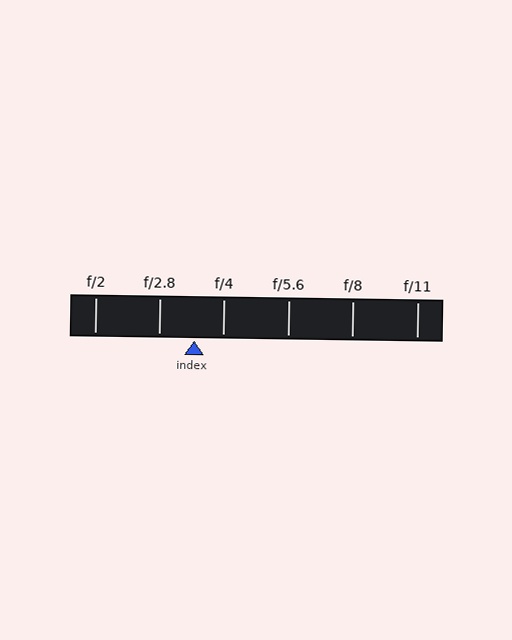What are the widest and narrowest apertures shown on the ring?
The widest aperture shown is f/2 and the narrowest is f/11.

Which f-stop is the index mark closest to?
The index mark is closest to f/4.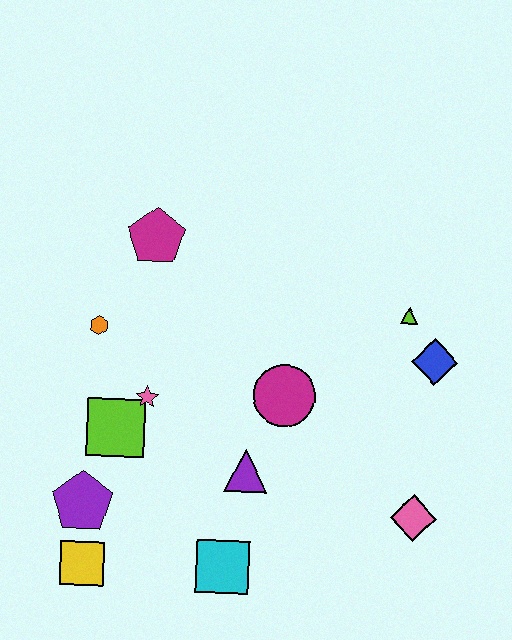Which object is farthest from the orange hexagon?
The pink diamond is farthest from the orange hexagon.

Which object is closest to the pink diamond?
The blue diamond is closest to the pink diamond.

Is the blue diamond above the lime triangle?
No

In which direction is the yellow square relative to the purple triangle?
The yellow square is to the left of the purple triangle.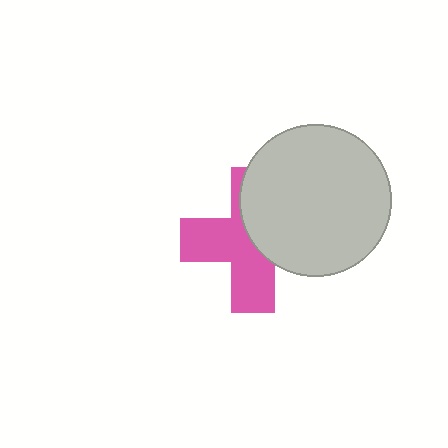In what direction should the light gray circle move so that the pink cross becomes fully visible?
The light gray circle should move right. That is the shortest direction to clear the overlap and leave the pink cross fully visible.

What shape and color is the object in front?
The object in front is a light gray circle.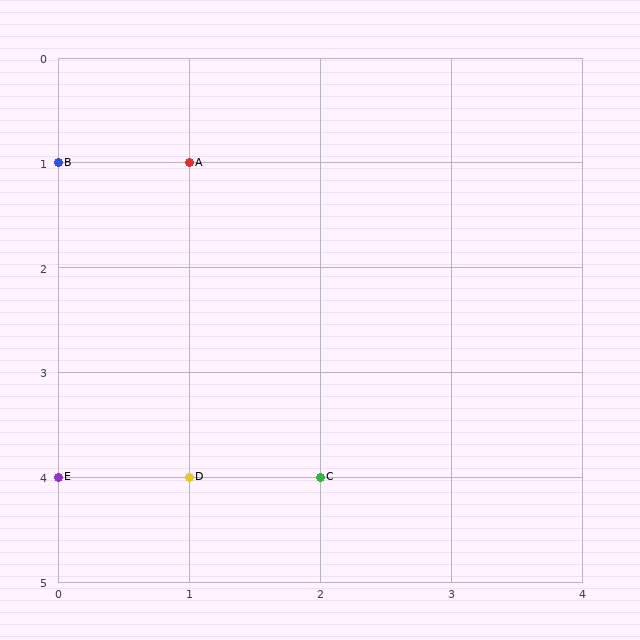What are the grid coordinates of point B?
Point B is at grid coordinates (0, 1).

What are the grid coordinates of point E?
Point E is at grid coordinates (0, 4).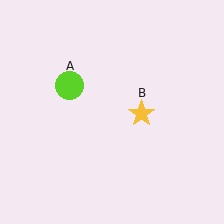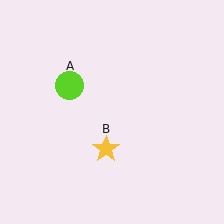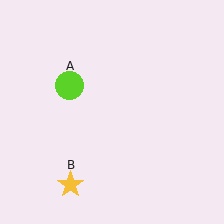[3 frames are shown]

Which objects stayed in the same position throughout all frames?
Lime circle (object A) remained stationary.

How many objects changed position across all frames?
1 object changed position: yellow star (object B).